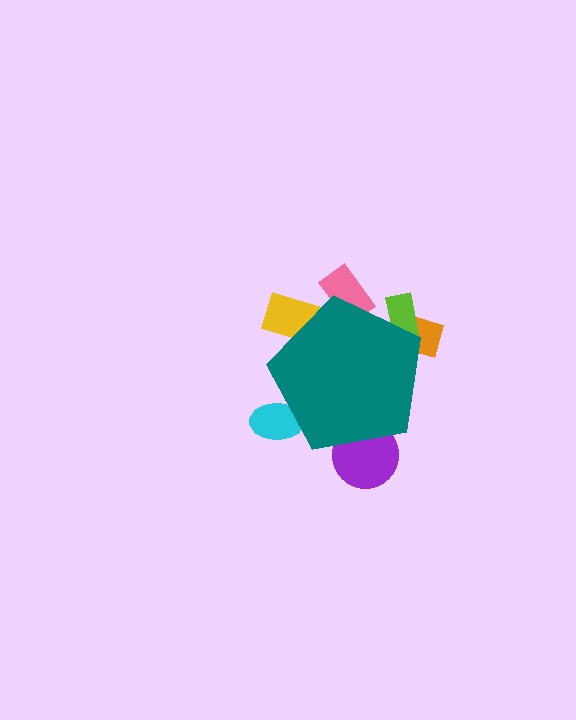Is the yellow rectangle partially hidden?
Yes, the yellow rectangle is partially hidden behind the teal pentagon.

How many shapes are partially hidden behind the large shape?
6 shapes are partially hidden.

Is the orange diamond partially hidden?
Yes, the orange diamond is partially hidden behind the teal pentagon.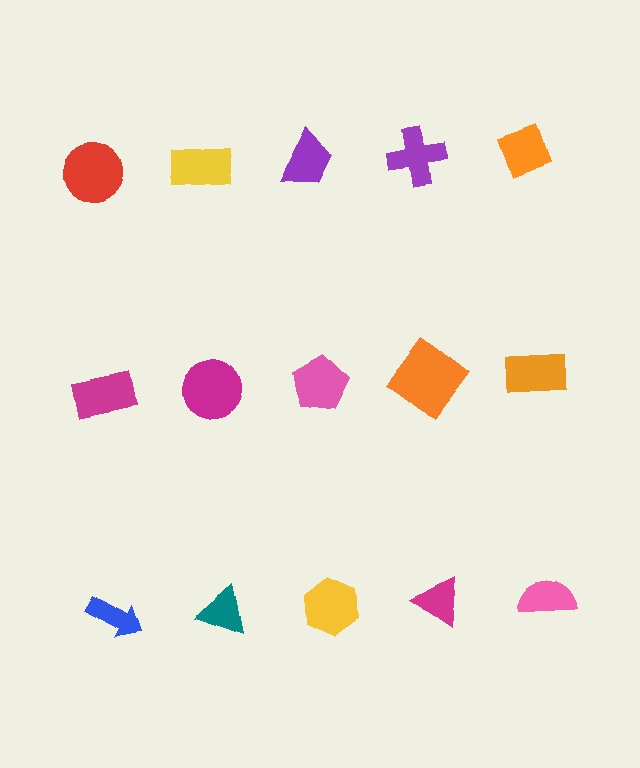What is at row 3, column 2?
A teal triangle.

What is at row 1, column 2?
A yellow rectangle.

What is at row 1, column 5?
An orange diamond.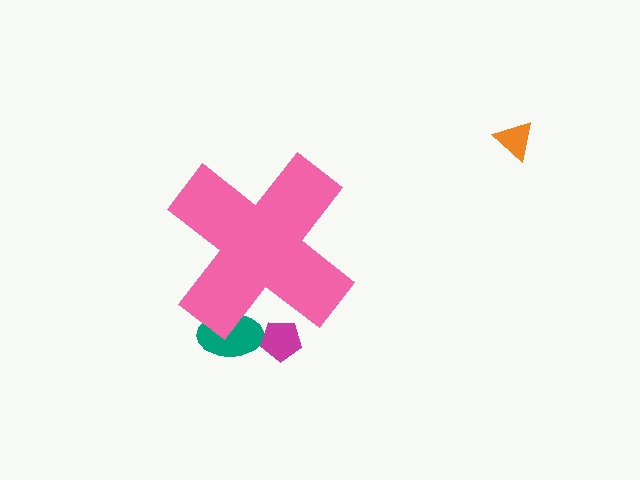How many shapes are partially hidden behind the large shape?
2 shapes are partially hidden.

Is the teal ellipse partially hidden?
Yes, the teal ellipse is partially hidden behind the pink cross.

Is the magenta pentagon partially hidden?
Yes, the magenta pentagon is partially hidden behind the pink cross.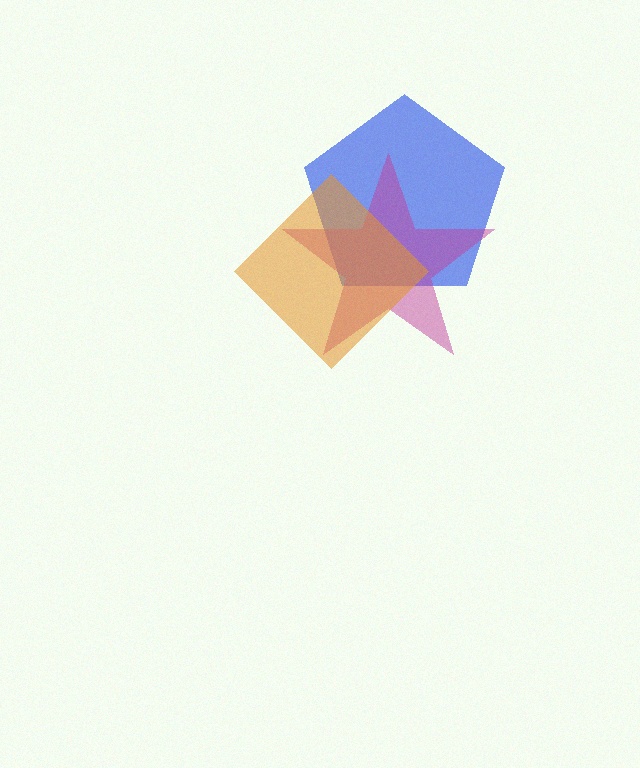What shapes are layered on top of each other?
The layered shapes are: a blue pentagon, a magenta star, an orange diamond.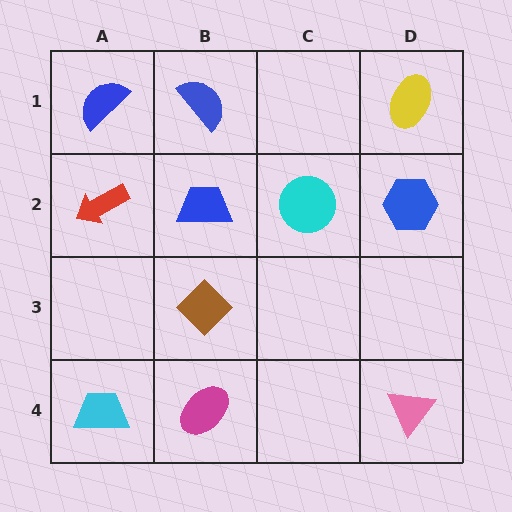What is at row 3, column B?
A brown diamond.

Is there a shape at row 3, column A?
No, that cell is empty.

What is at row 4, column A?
A cyan trapezoid.